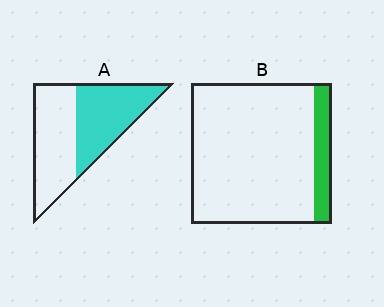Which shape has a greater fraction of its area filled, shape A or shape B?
Shape A.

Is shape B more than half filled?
No.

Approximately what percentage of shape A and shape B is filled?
A is approximately 50% and B is approximately 15%.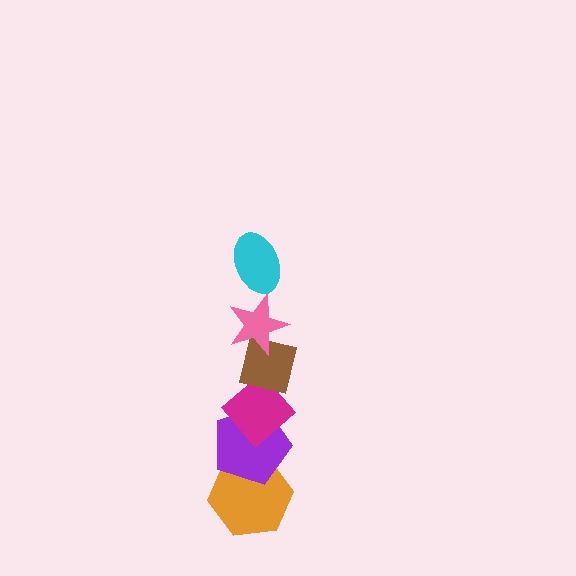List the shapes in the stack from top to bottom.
From top to bottom: the cyan ellipse, the pink star, the brown square, the magenta diamond, the purple pentagon, the orange hexagon.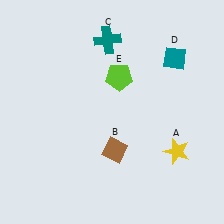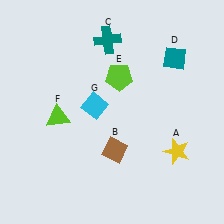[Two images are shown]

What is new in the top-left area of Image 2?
A cyan diamond (G) was added in the top-left area of Image 2.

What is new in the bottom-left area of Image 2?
A lime triangle (F) was added in the bottom-left area of Image 2.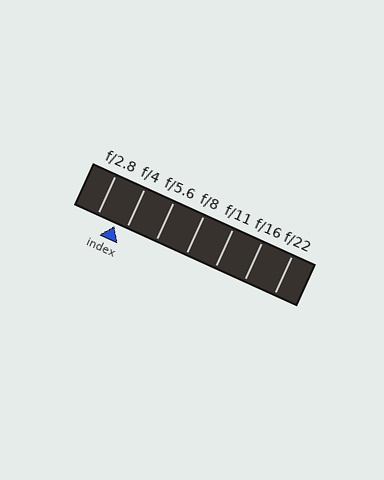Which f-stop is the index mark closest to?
The index mark is closest to f/4.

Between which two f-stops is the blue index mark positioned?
The index mark is between f/2.8 and f/4.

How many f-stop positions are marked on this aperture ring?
There are 7 f-stop positions marked.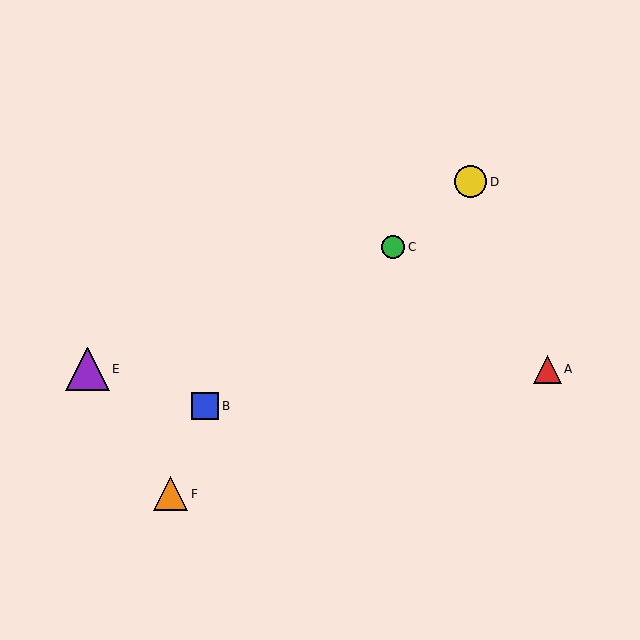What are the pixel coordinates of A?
Object A is at (548, 369).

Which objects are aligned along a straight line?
Objects B, C, D are aligned along a straight line.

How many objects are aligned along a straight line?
3 objects (B, C, D) are aligned along a straight line.